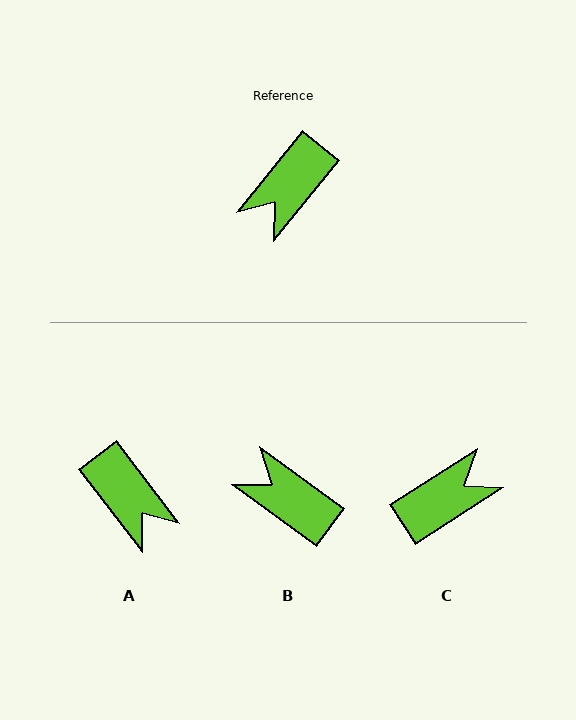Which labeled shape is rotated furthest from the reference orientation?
C, about 162 degrees away.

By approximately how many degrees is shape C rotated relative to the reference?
Approximately 162 degrees counter-clockwise.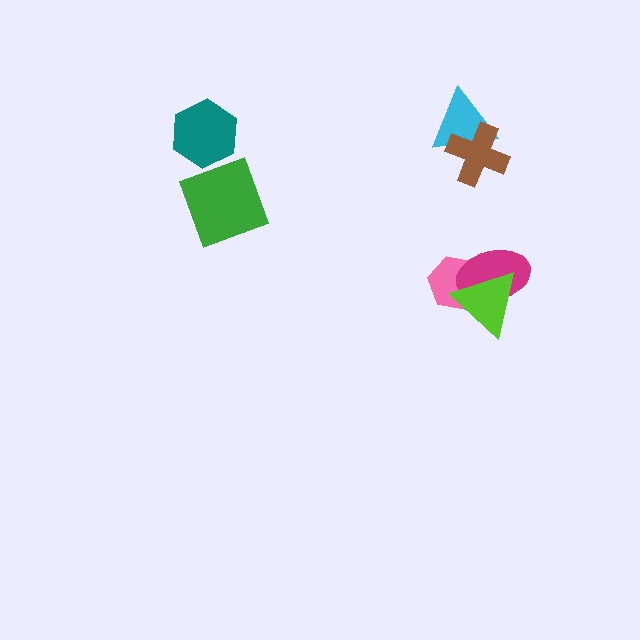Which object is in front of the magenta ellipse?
The lime triangle is in front of the magenta ellipse.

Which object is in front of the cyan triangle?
The brown cross is in front of the cyan triangle.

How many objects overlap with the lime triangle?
2 objects overlap with the lime triangle.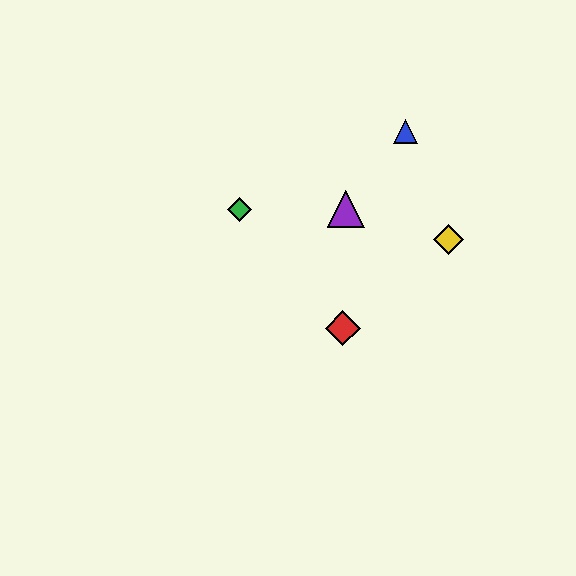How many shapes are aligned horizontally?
2 shapes (the green diamond, the purple triangle) are aligned horizontally.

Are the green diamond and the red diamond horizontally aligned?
No, the green diamond is at y≈209 and the red diamond is at y≈328.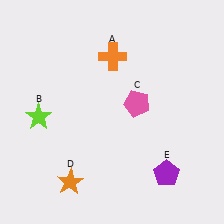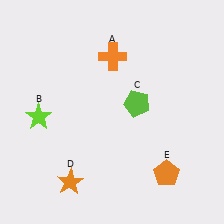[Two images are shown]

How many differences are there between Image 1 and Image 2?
There are 2 differences between the two images.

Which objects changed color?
C changed from pink to lime. E changed from purple to orange.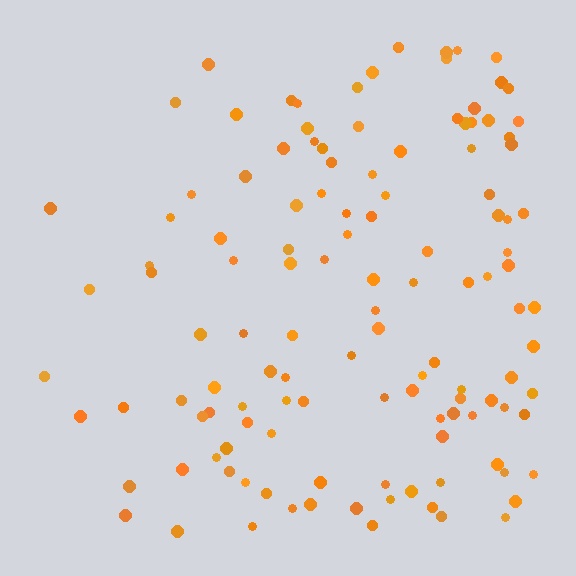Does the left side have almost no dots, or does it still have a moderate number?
Still a moderate number, just noticeably fewer than the right.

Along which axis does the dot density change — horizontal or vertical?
Horizontal.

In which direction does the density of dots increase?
From left to right, with the right side densest.